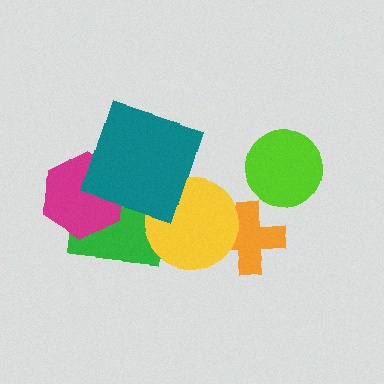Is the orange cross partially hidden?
Yes, it is partially covered by another shape.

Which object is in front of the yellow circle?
The teal square is in front of the yellow circle.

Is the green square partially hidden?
Yes, it is partially covered by another shape.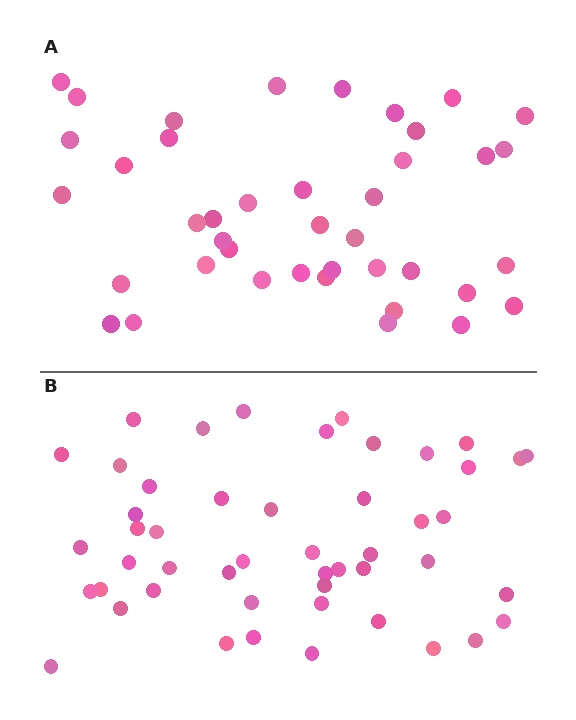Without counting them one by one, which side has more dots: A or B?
Region B (the bottom region) has more dots.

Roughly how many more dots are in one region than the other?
Region B has roughly 8 or so more dots than region A.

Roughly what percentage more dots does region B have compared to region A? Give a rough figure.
About 20% more.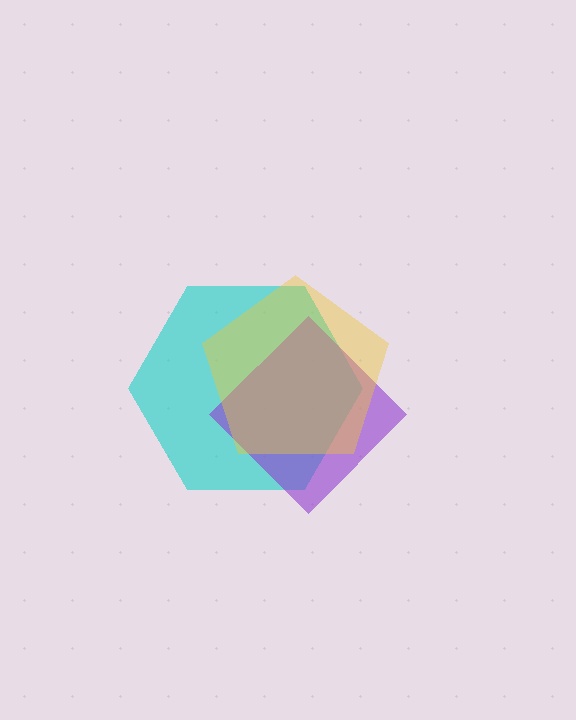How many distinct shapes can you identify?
There are 3 distinct shapes: a cyan hexagon, a purple diamond, a yellow pentagon.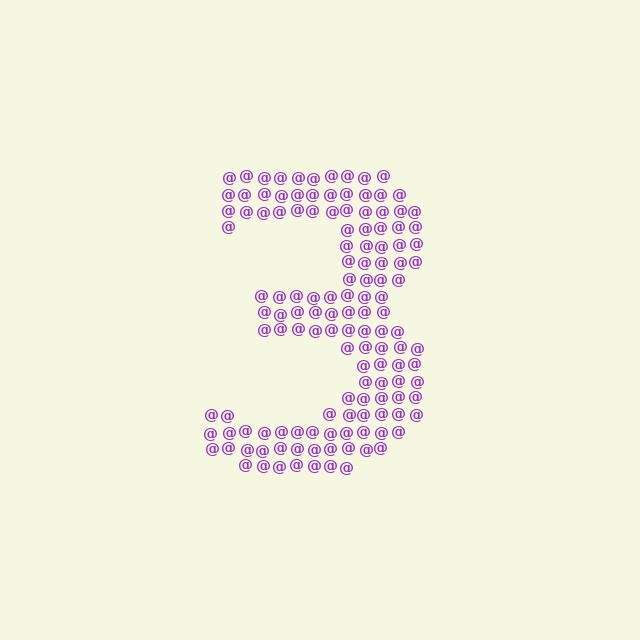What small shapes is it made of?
It is made of small at signs.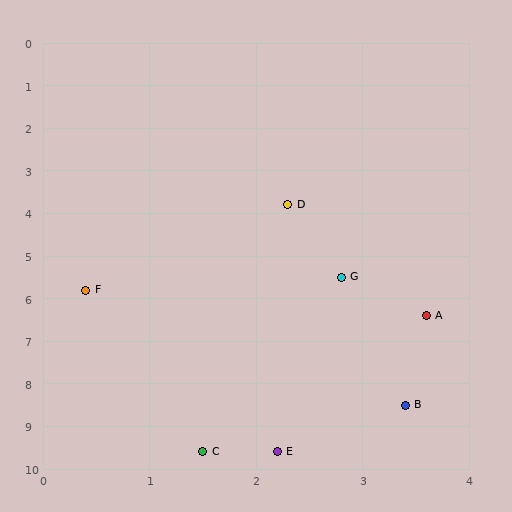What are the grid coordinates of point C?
Point C is at approximately (1.5, 9.6).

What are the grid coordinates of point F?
Point F is at approximately (0.4, 5.8).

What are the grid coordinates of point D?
Point D is at approximately (2.3, 3.8).